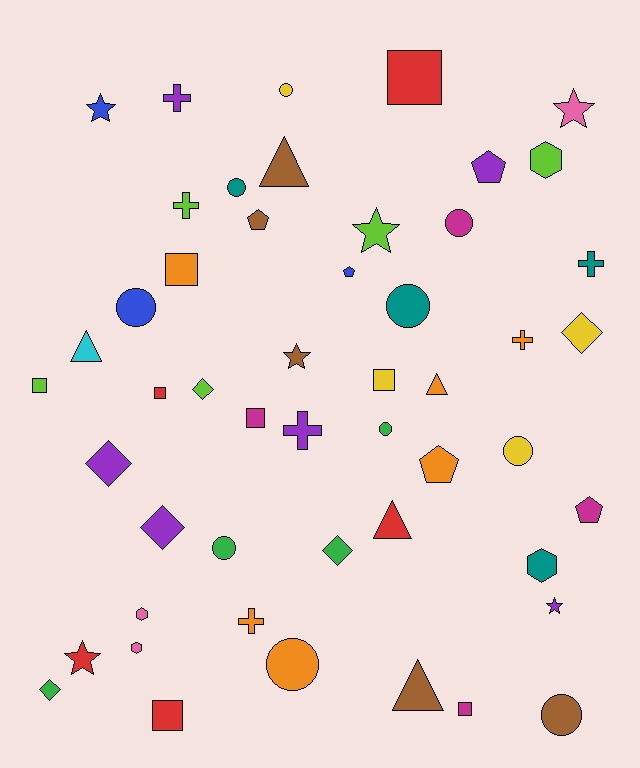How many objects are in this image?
There are 50 objects.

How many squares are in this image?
There are 8 squares.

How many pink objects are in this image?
There are 3 pink objects.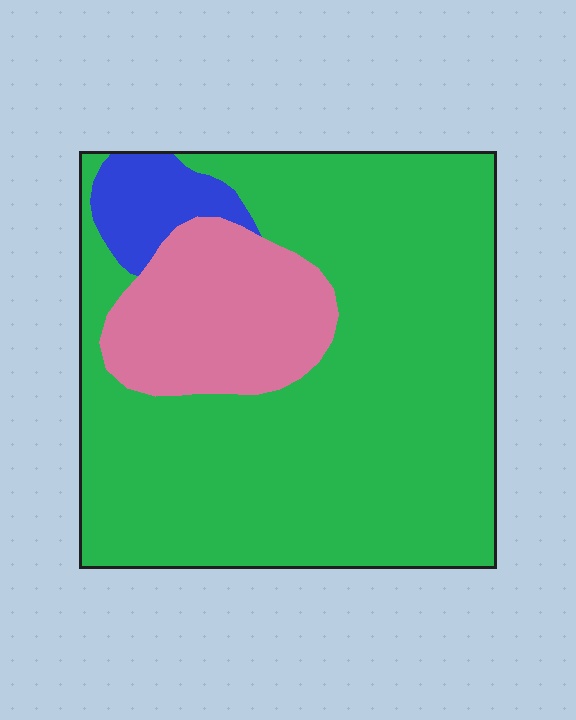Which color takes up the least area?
Blue, at roughly 5%.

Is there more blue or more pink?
Pink.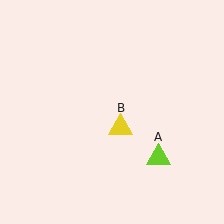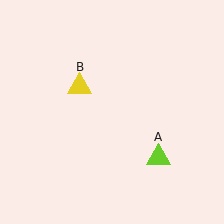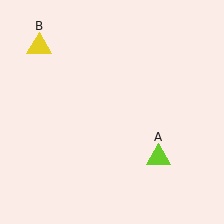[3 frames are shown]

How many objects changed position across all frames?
1 object changed position: yellow triangle (object B).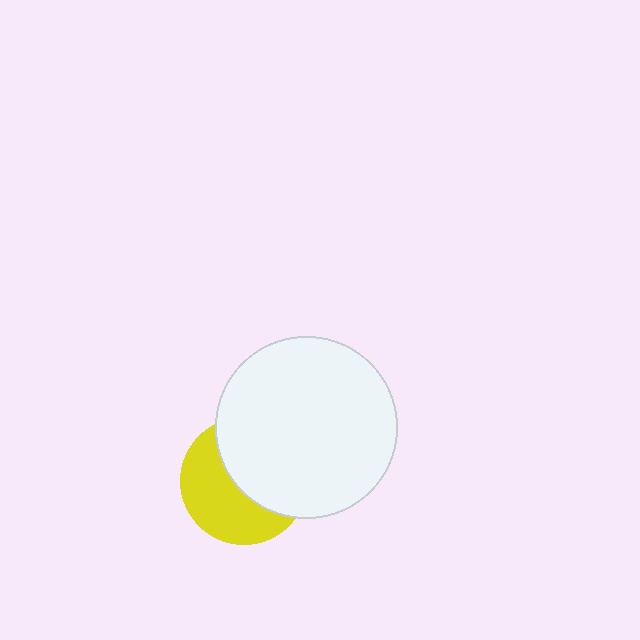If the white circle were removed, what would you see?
You would see the complete yellow circle.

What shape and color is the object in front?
The object in front is a white circle.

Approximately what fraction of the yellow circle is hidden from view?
Roughly 51% of the yellow circle is hidden behind the white circle.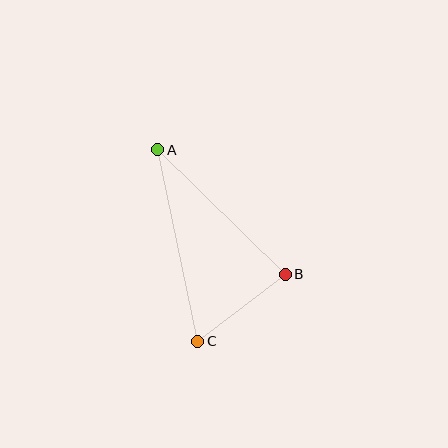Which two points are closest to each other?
Points B and C are closest to each other.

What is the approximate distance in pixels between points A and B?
The distance between A and B is approximately 178 pixels.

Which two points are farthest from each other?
Points A and C are farthest from each other.